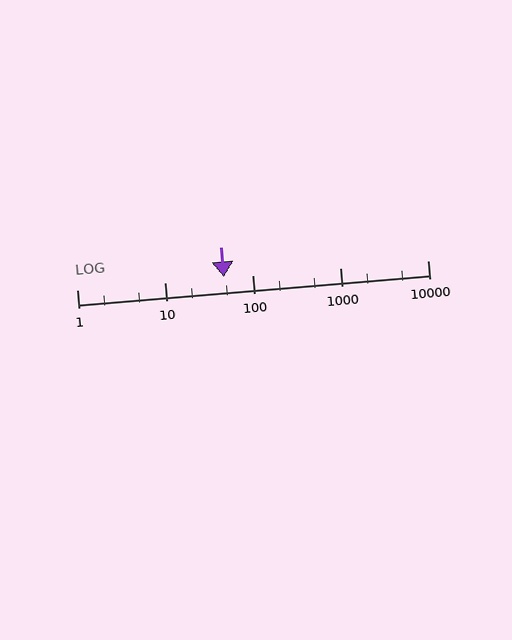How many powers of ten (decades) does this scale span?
The scale spans 4 decades, from 1 to 10000.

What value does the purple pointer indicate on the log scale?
The pointer indicates approximately 47.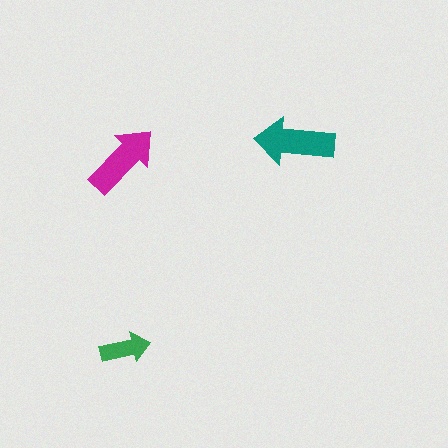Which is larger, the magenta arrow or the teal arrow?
The teal one.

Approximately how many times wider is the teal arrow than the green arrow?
About 1.5 times wider.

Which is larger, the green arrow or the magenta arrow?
The magenta one.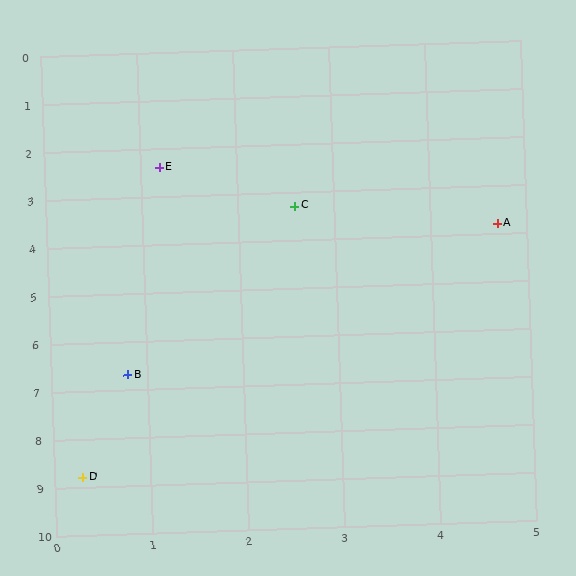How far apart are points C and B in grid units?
Points C and B are about 3.8 grid units apart.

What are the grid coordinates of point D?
Point D is at approximately (0.3, 8.8).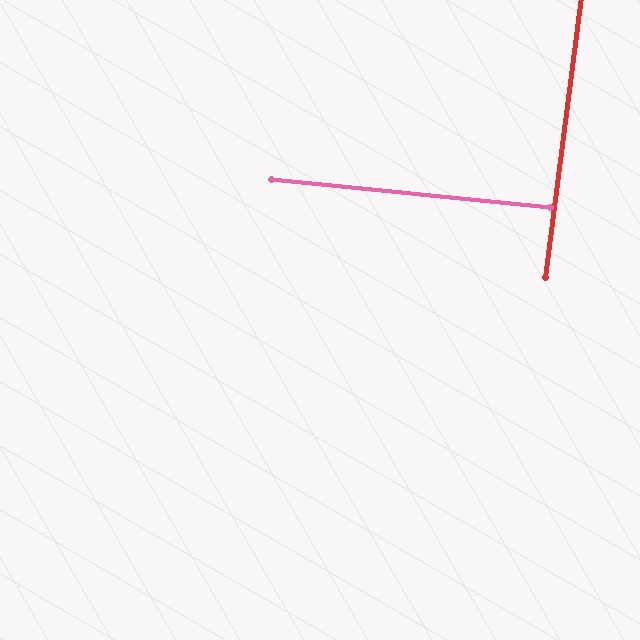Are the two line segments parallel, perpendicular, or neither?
Perpendicular — they meet at approximately 88°.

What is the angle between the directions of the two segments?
Approximately 88 degrees.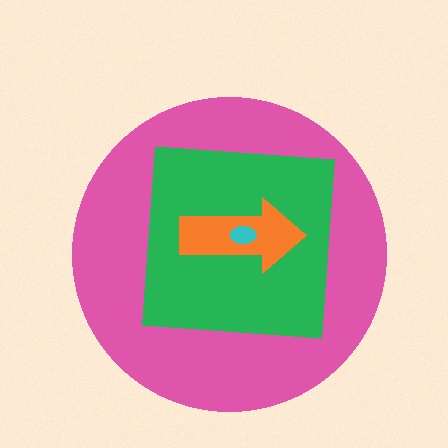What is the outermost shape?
The pink circle.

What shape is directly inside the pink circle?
The green square.